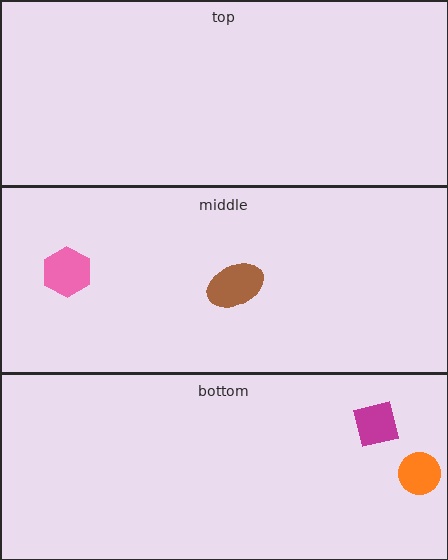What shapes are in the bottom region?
The magenta square, the orange circle.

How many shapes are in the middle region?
2.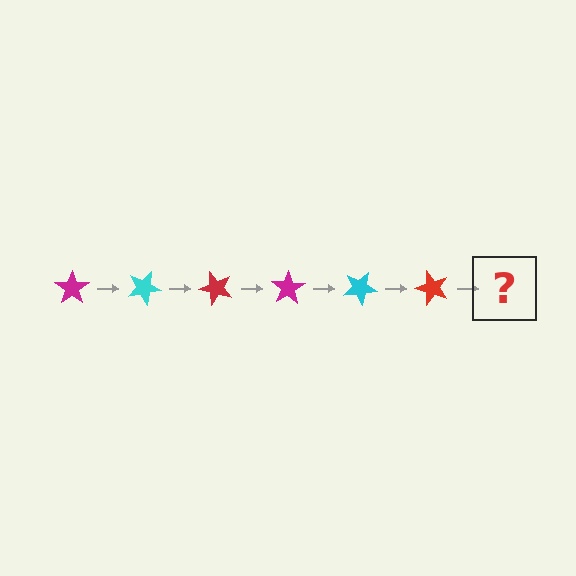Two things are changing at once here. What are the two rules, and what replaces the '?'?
The two rules are that it rotates 25 degrees each step and the color cycles through magenta, cyan, and red. The '?' should be a magenta star, rotated 150 degrees from the start.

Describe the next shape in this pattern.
It should be a magenta star, rotated 150 degrees from the start.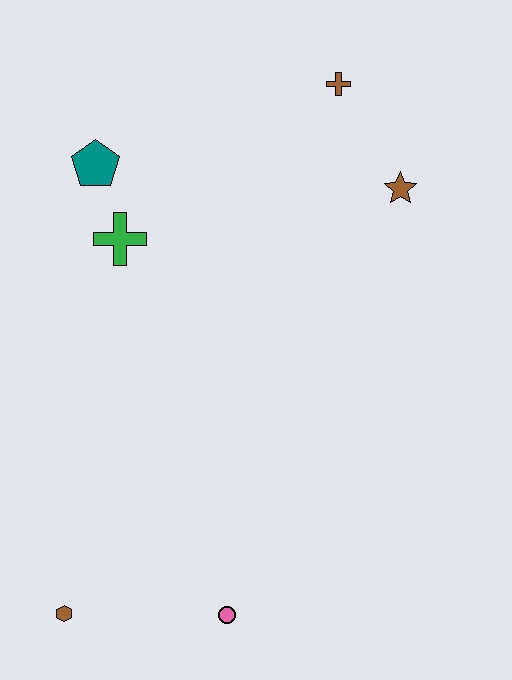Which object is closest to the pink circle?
The brown hexagon is closest to the pink circle.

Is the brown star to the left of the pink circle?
No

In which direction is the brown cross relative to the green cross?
The brown cross is to the right of the green cross.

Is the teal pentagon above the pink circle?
Yes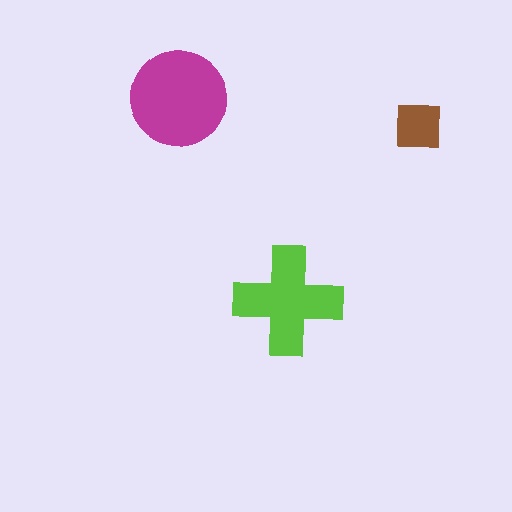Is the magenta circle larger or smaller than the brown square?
Larger.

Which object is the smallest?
The brown square.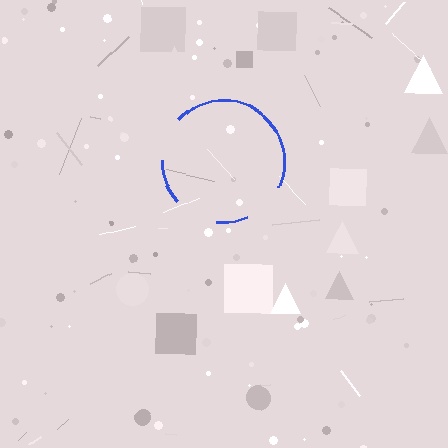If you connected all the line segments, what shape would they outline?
They would outline a circle.